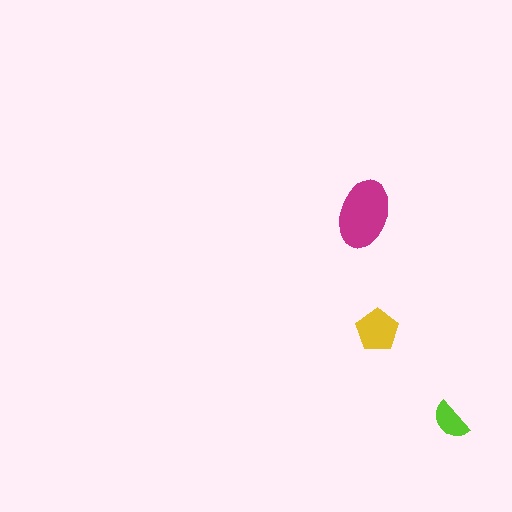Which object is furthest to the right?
The lime semicircle is rightmost.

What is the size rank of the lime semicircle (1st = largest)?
3rd.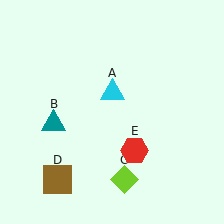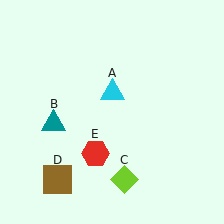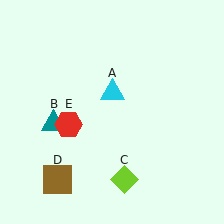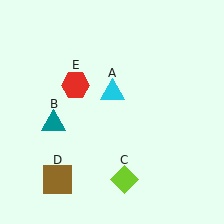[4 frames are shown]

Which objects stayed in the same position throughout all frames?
Cyan triangle (object A) and teal triangle (object B) and lime diamond (object C) and brown square (object D) remained stationary.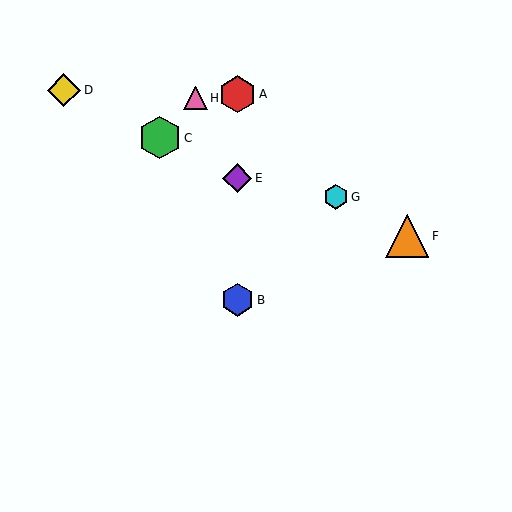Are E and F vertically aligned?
No, E is at x≈237 and F is at x≈407.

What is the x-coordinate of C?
Object C is at x≈160.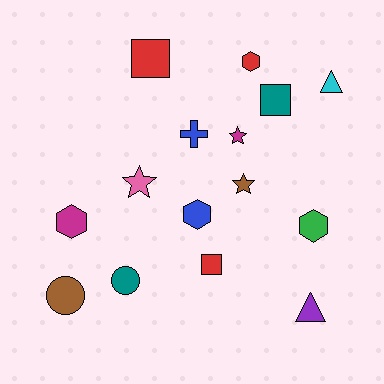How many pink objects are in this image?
There is 1 pink object.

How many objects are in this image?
There are 15 objects.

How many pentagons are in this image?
There are no pentagons.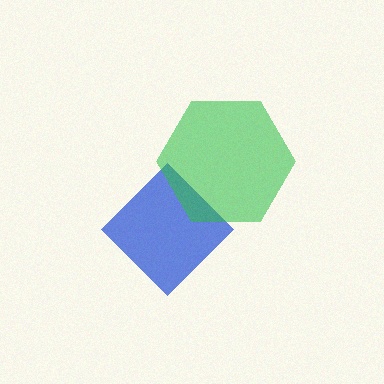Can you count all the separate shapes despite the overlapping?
Yes, there are 2 separate shapes.